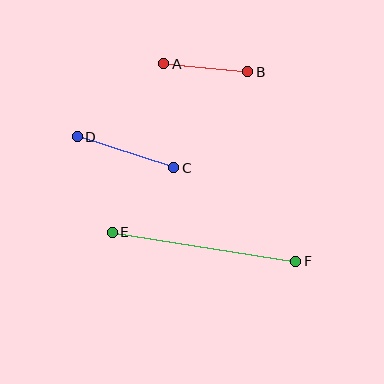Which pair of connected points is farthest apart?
Points E and F are farthest apart.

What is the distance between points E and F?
The distance is approximately 186 pixels.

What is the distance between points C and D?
The distance is approximately 102 pixels.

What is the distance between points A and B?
The distance is approximately 84 pixels.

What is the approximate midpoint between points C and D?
The midpoint is at approximately (126, 152) pixels.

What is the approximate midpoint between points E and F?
The midpoint is at approximately (204, 247) pixels.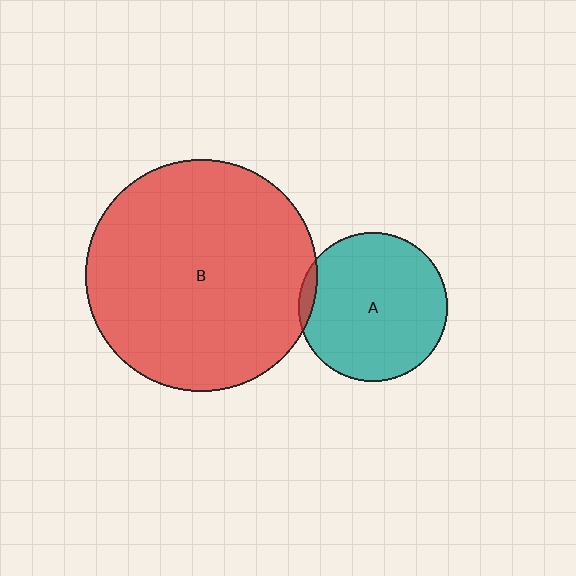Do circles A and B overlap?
Yes.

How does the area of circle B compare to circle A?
Approximately 2.4 times.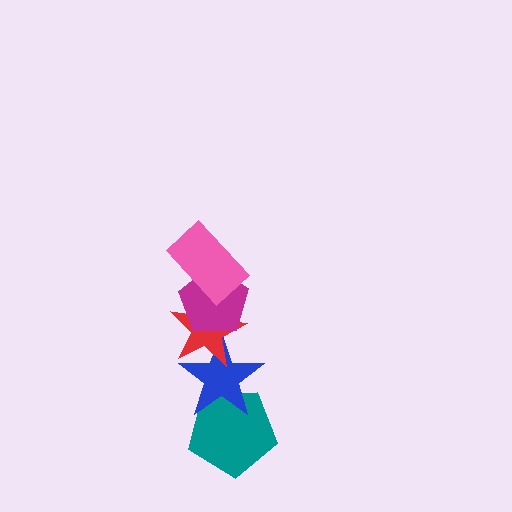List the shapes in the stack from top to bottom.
From top to bottom: the pink rectangle, the magenta pentagon, the red star, the blue star, the teal pentagon.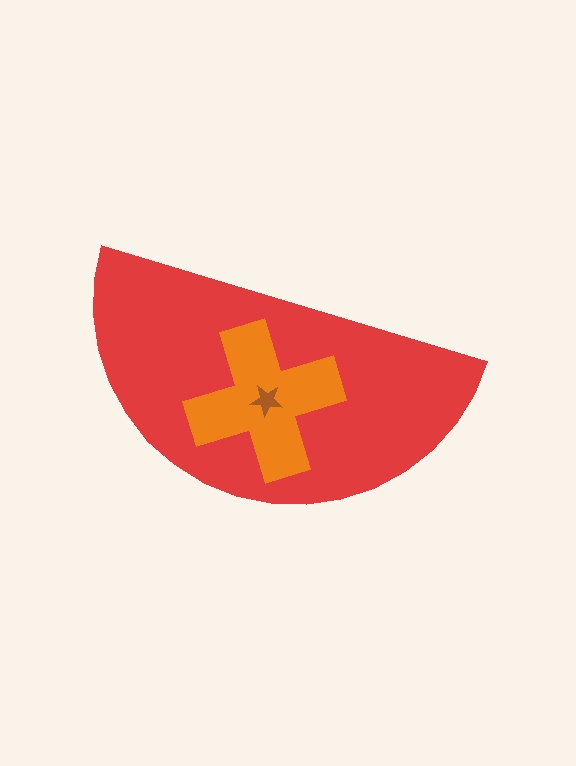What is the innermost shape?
The brown star.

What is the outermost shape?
The red semicircle.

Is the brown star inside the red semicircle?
Yes.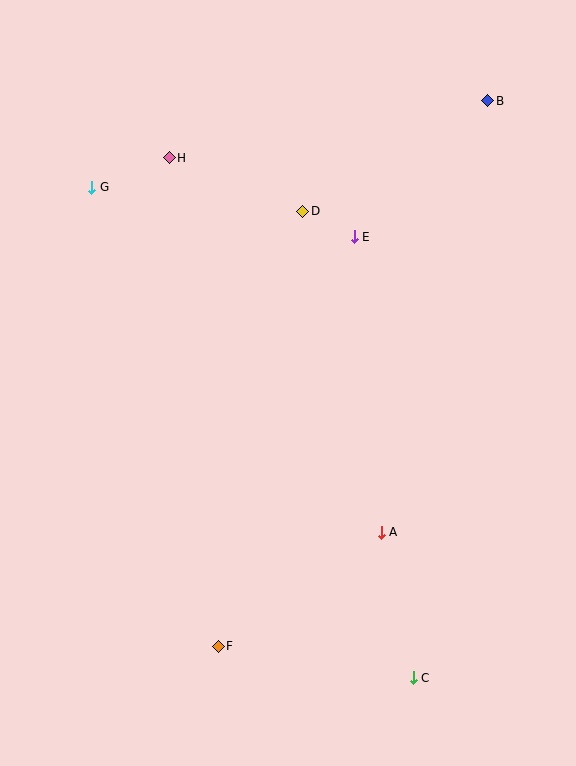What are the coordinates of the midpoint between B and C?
The midpoint between B and C is at (451, 389).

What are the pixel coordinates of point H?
Point H is at (169, 158).